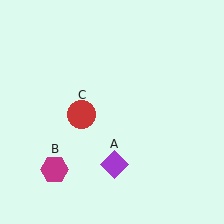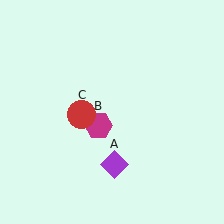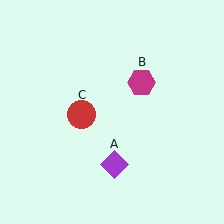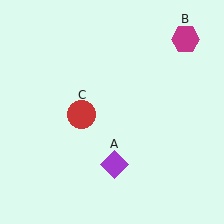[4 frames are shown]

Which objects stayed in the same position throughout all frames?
Purple diamond (object A) and red circle (object C) remained stationary.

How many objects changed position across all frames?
1 object changed position: magenta hexagon (object B).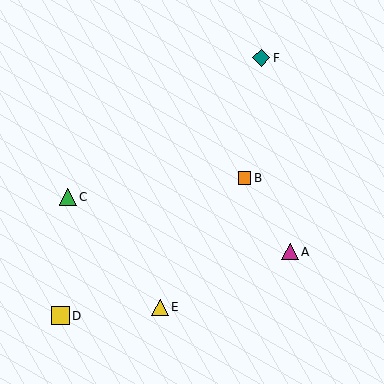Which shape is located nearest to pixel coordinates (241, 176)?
The orange square (labeled B) at (244, 178) is nearest to that location.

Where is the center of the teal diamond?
The center of the teal diamond is at (261, 58).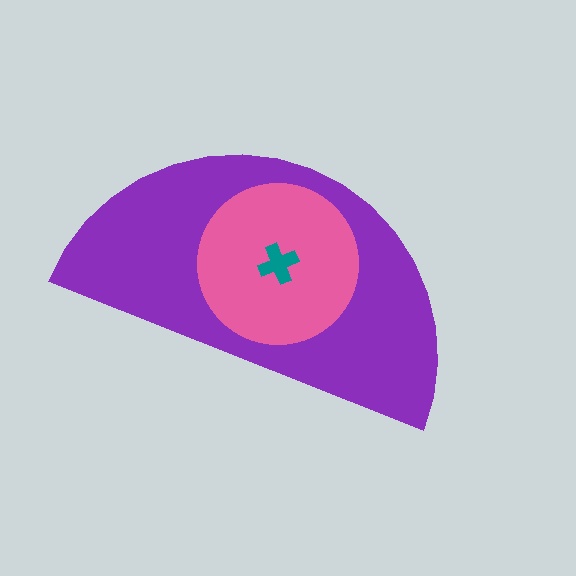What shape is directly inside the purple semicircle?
The pink circle.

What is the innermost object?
The teal cross.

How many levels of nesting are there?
3.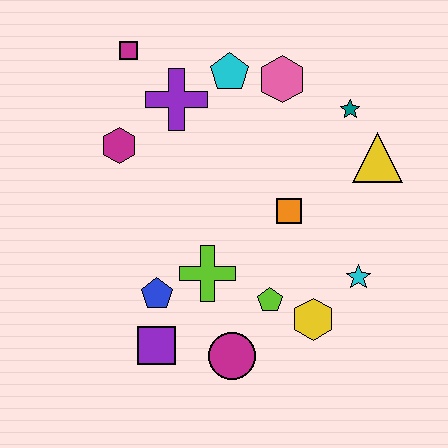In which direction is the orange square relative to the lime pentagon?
The orange square is above the lime pentagon.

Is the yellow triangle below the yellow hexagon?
No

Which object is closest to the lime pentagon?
The yellow hexagon is closest to the lime pentagon.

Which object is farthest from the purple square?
The teal star is farthest from the purple square.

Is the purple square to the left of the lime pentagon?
Yes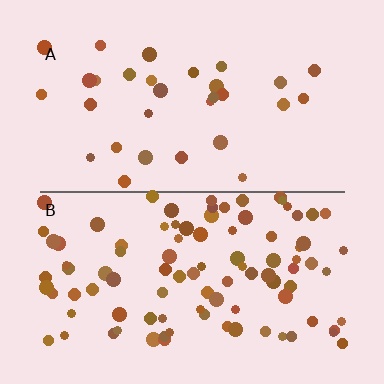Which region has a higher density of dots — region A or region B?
B (the bottom).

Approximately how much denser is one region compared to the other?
Approximately 3.0× — region B over region A.